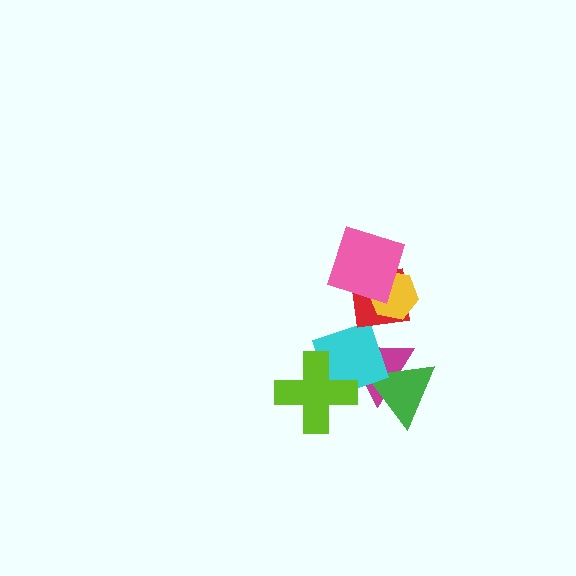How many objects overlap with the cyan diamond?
4 objects overlap with the cyan diamond.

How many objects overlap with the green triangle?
2 objects overlap with the green triangle.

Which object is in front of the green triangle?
The cyan diamond is in front of the green triangle.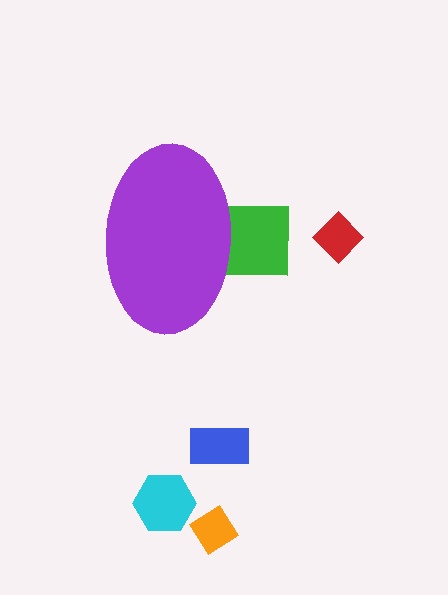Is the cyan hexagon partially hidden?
No, the cyan hexagon is fully visible.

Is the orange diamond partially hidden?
No, the orange diamond is fully visible.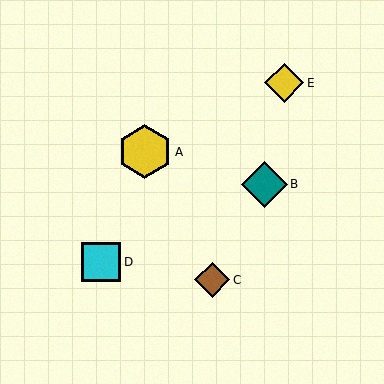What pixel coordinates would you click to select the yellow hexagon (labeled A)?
Click at (145, 152) to select the yellow hexagon A.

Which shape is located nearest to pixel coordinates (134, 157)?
The yellow hexagon (labeled A) at (145, 152) is nearest to that location.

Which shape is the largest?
The yellow hexagon (labeled A) is the largest.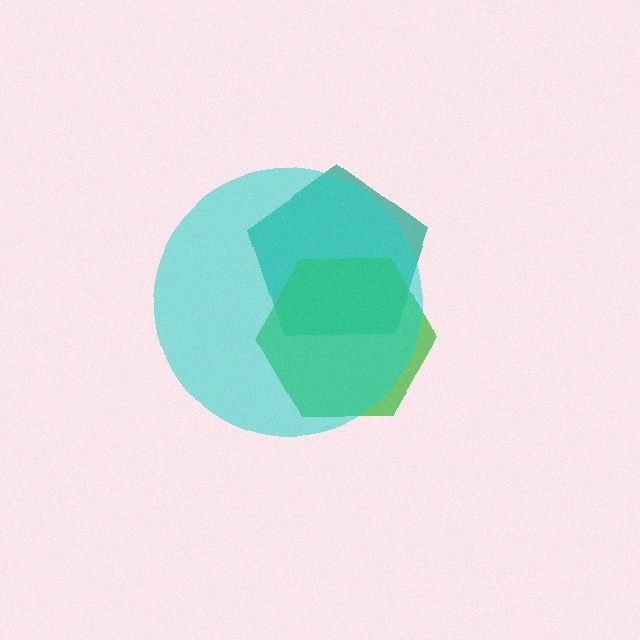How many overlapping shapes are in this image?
There are 3 overlapping shapes in the image.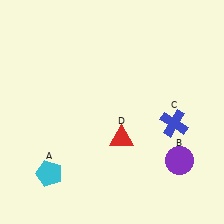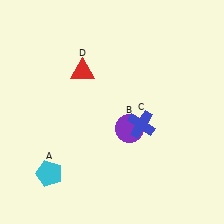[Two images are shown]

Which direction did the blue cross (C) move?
The blue cross (C) moved left.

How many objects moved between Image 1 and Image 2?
3 objects moved between the two images.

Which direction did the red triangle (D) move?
The red triangle (D) moved up.